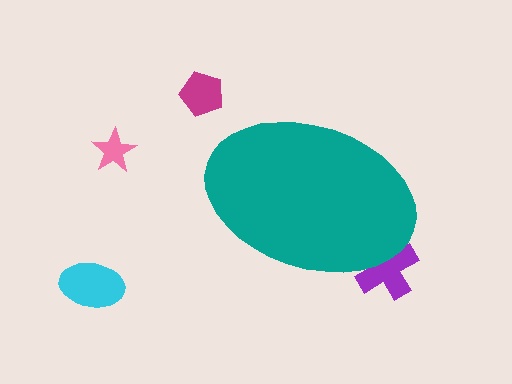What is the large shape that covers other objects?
A teal ellipse.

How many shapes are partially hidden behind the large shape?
1 shape is partially hidden.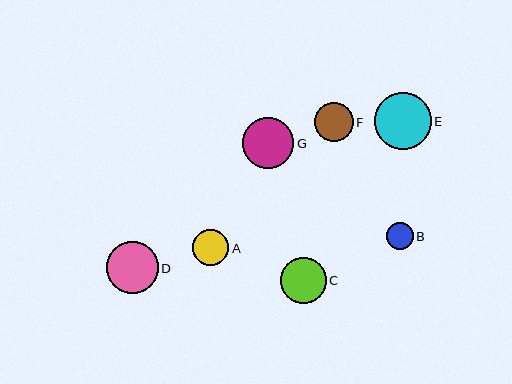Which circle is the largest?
Circle E is the largest with a size of approximately 56 pixels.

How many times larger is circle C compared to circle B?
Circle C is approximately 1.7 times the size of circle B.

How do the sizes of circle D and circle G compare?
Circle D and circle G are approximately the same size.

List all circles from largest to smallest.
From largest to smallest: E, D, G, C, F, A, B.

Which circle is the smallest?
Circle B is the smallest with a size of approximately 27 pixels.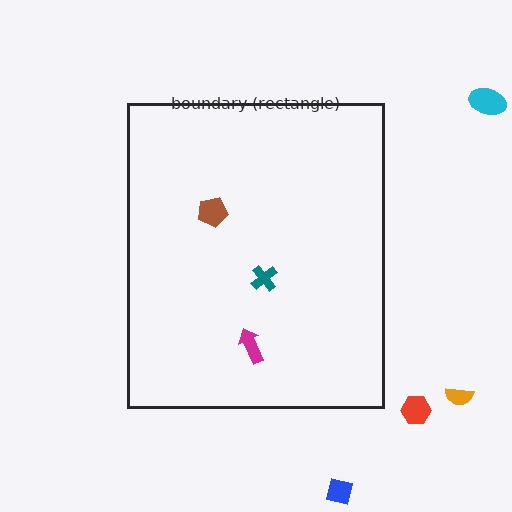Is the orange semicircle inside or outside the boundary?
Outside.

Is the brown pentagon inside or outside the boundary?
Inside.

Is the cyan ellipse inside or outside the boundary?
Outside.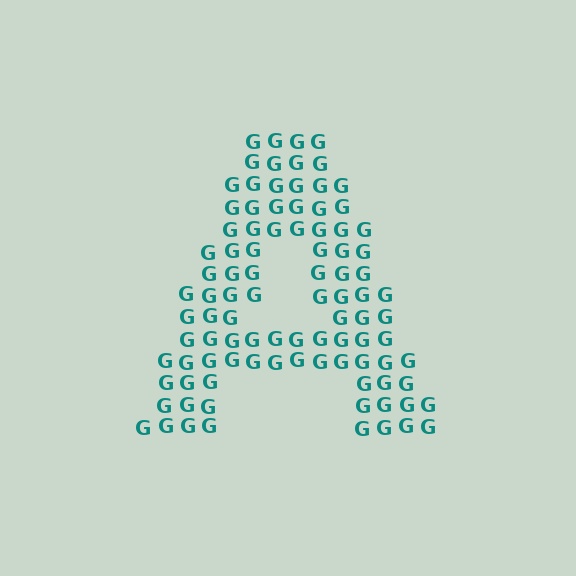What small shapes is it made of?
It is made of small letter G's.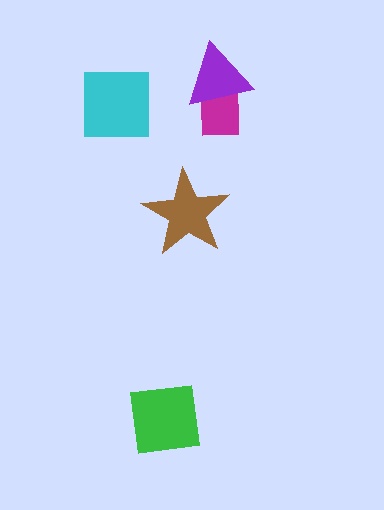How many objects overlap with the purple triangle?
1 object overlaps with the purple triangle.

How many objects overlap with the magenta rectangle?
1 object overlaps with the magenta rectangle.